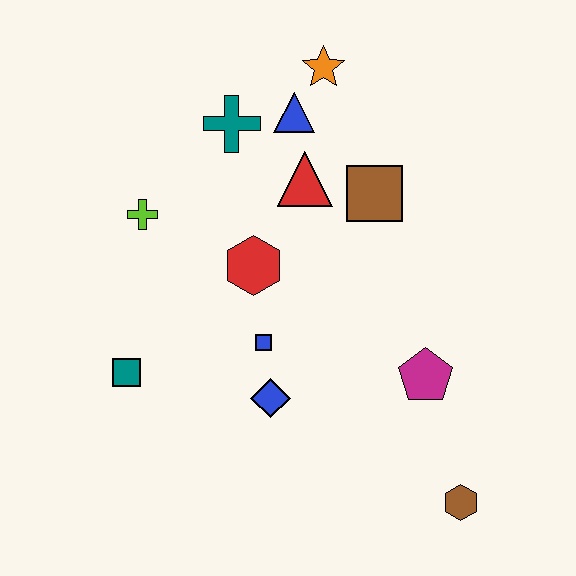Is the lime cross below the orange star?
Yes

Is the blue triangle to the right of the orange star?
No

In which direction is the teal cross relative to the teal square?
The teal cross is above the teal square.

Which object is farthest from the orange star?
The brown hexagon is farthest from the orange star.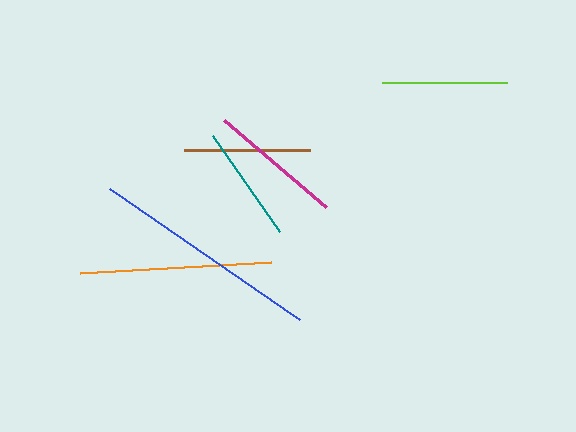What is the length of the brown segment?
The brown segment is approximately 126 pixels long.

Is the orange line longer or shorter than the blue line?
The blue line is longer than the orange line.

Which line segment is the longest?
The blue line is the longest at approximately 230 pixels.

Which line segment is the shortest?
The teal line is the shortest at approximately 117 pixels.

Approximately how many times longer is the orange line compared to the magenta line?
The orange line is approximately 1.4 times the length of the magenta line.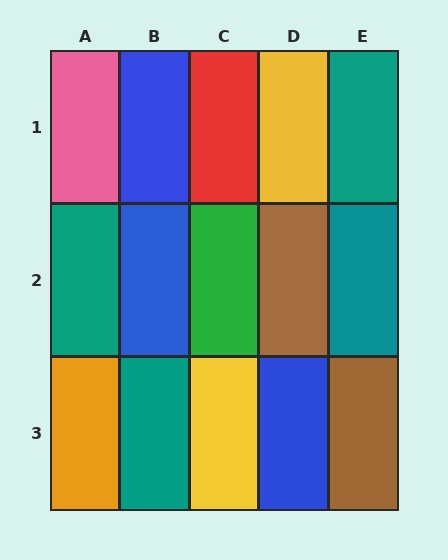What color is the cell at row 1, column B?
Blue.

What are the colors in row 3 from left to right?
Orange, teal, yellow, blue, brown.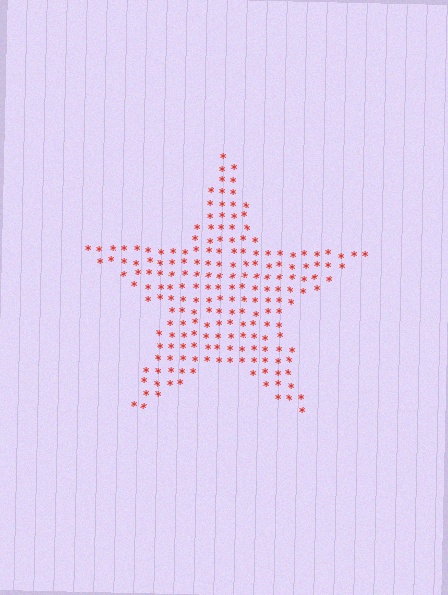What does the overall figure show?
The overall figure shows a star.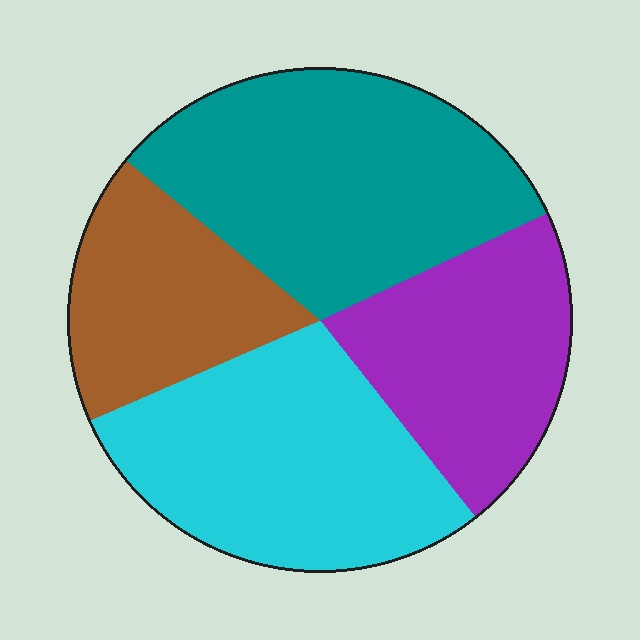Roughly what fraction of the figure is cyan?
Cyan covers about 30% of the figure.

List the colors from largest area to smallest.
From largest to smallest: teal, cyan, purple, brown.